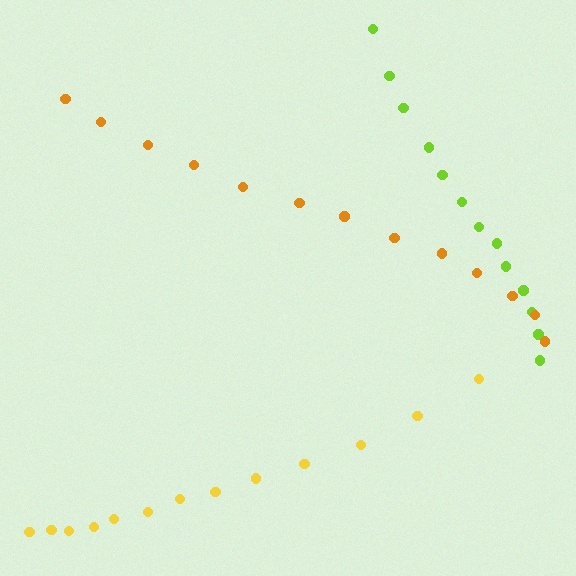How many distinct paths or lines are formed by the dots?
There are 3 distinct paths.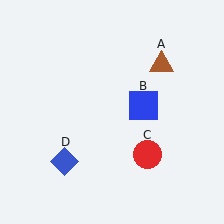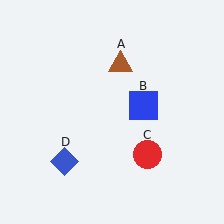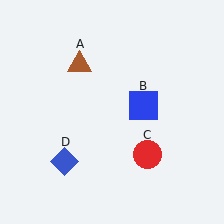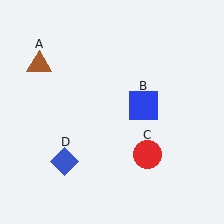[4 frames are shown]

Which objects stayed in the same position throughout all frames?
Blue square (object B) and red circle (object C) and blue diamond (object D) remained stationary.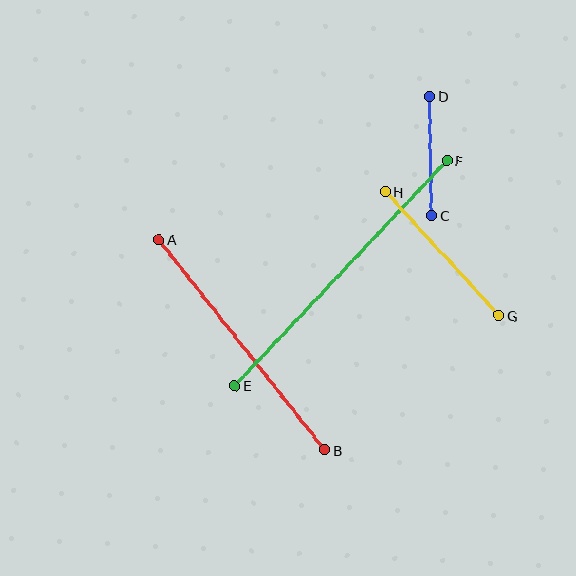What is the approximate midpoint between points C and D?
The midpoint is at approximately (431, 156) pixels.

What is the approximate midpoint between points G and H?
The midpoint is at approximately (442, 254) pixels.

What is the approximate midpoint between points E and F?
The midpoint is at approximately (341, 273) pixels.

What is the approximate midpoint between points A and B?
The midpoint is at approximately (242, 345) pixels.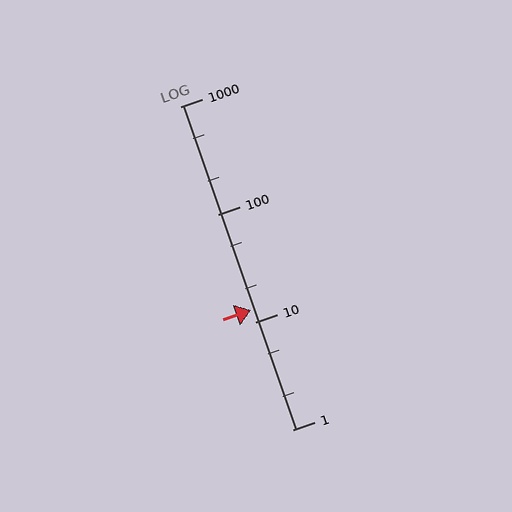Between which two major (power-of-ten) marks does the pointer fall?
The pointer is between 10 and 100.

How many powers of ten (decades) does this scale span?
The scale spans 3 decades, from 1 to 1000.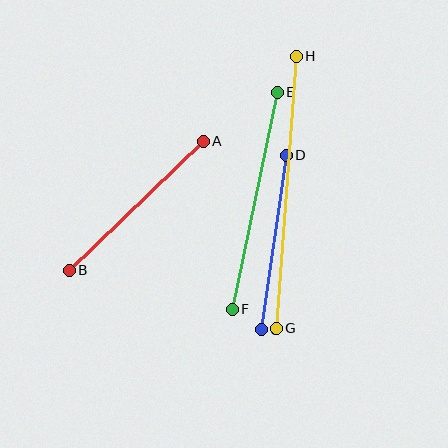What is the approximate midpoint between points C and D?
The midpoint is at approximately (274, 242) pixels.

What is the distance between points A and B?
The distance is approximately 186 pixels.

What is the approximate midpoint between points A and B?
The midpoint is at approximately (136, 206) pixels.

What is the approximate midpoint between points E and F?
The midpoint is at approximately (255, 201) pixels.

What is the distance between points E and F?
The distance is approximately 222 pixels.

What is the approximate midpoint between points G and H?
The midpoint is at approximately (286, 192) pixels.